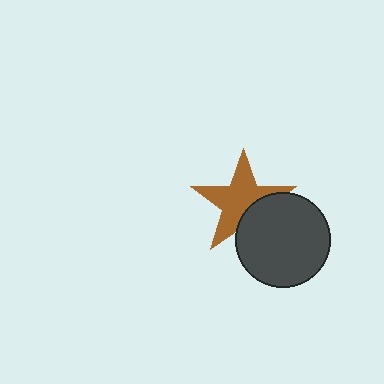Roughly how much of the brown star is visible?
Most of it is visible (roughly 70%).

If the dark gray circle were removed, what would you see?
You would see the complete brown star.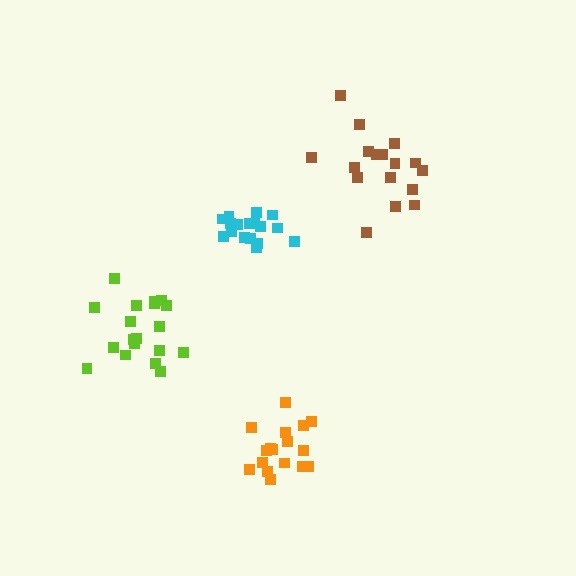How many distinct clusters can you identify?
There are 4 distinct clusters.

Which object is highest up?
The brown cluster is topmost.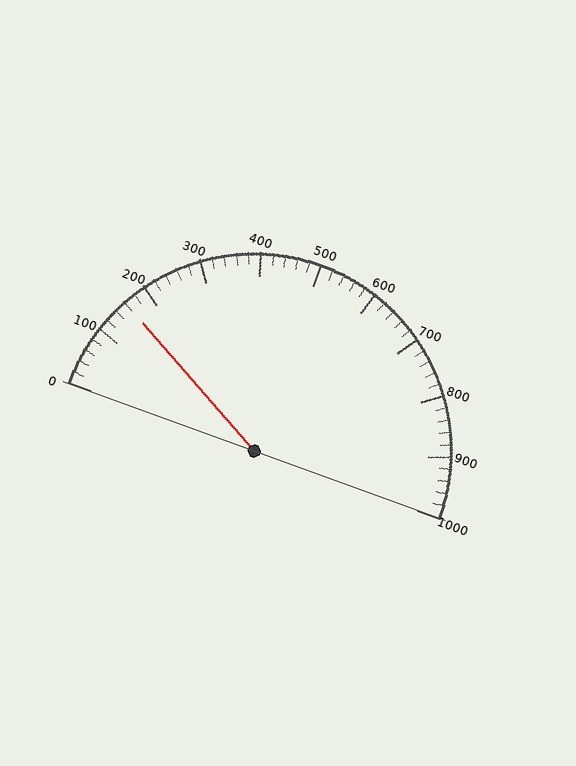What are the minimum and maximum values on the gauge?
The gauge ranges from 0 to 1000.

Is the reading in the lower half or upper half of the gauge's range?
The reading is in the lower half of the range (0 to 1000).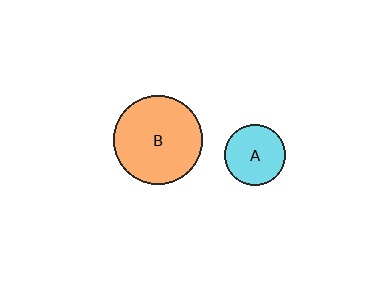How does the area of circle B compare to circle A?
Approximately 2.1 times.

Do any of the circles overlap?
No, none of the circles overlap.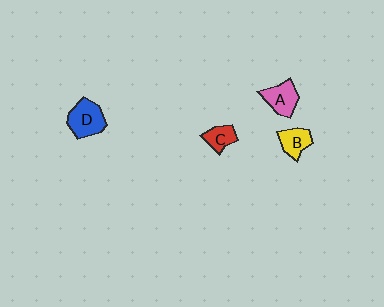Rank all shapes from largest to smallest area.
From largest to smallest: D (blue), A (pink), B (yellow), C (red).